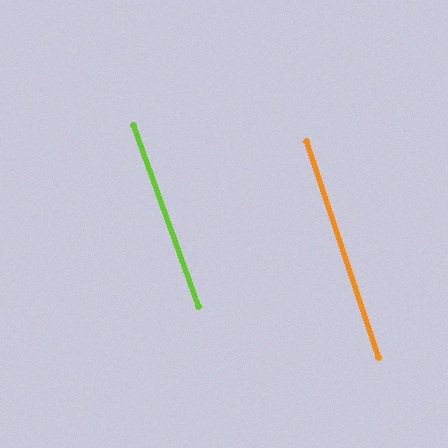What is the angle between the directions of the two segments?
Approximately 1 degree.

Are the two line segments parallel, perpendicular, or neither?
Parallel — their directions differ by only 1.3°.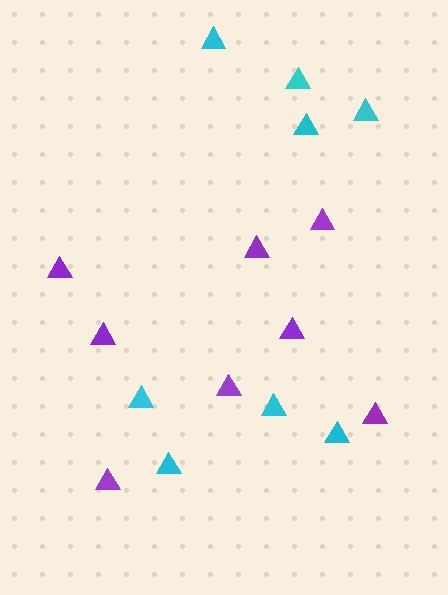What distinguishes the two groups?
There are 2 groups: one group of purple triangles (8) and one group of cyan triangles (8).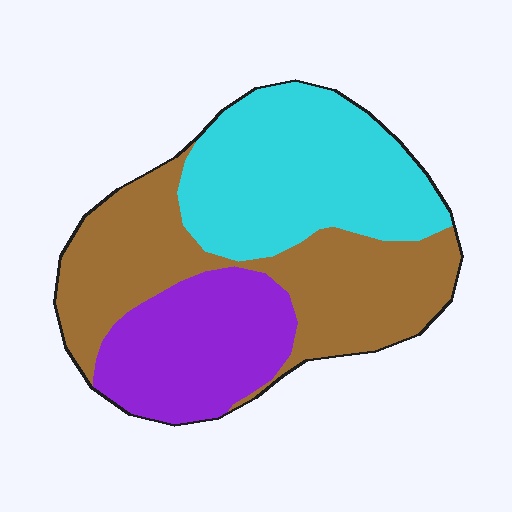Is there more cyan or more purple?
Cyan.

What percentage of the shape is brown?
Brown takes up between a third and a half of the shape.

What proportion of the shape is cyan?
Cyan covers 36% of the shape.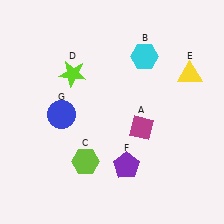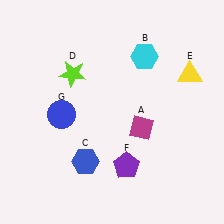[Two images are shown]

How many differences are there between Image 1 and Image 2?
There is 1 difference between the two images.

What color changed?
The hexagon (C) changed from lime in Image 1 to blue in Image 2.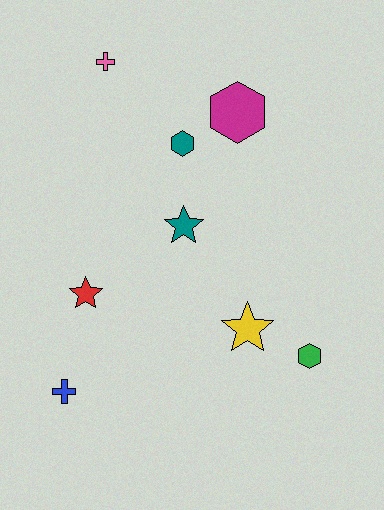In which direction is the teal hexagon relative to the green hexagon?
The teal hexagon is above the green hexagon.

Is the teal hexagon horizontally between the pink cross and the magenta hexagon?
Yes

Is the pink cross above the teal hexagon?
Yes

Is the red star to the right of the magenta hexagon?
No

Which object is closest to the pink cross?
The teal hexagon is closest to the pink cross.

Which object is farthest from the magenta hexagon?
The blue cross is farthest from the magenta hexagon.